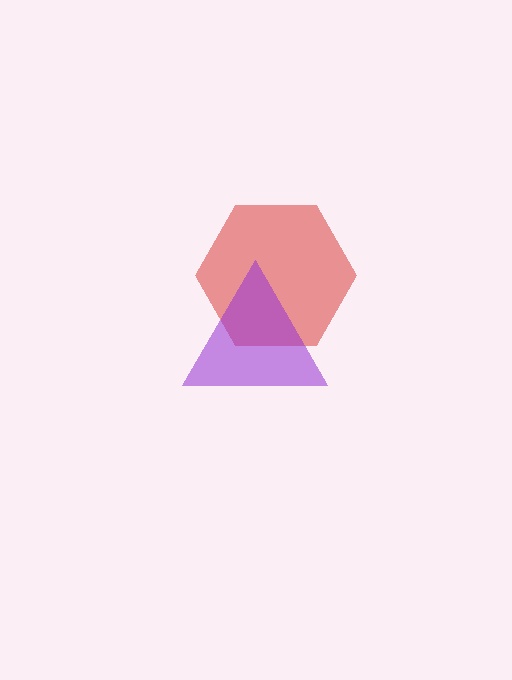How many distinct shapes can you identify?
There are 2 distinct shapes: a red hexagon, a purple triangle.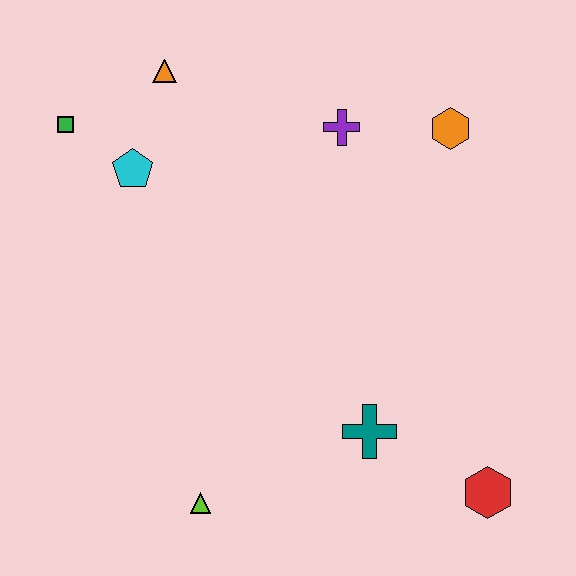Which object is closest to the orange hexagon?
The purple cross is closest to the orange hexagon.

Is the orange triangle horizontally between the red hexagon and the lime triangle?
No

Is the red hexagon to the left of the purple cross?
No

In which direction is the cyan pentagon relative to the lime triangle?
The cyan pentagon is above the lime triangle.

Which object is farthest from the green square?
The red hexagon is farthest from the green square.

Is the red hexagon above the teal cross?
No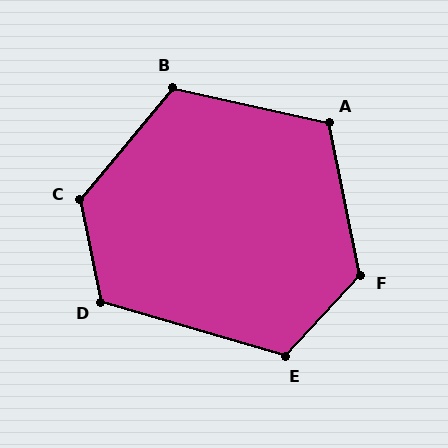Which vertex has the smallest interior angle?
A, at approximately 114 degrees.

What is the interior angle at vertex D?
Approximately 118 degrees (obtuse).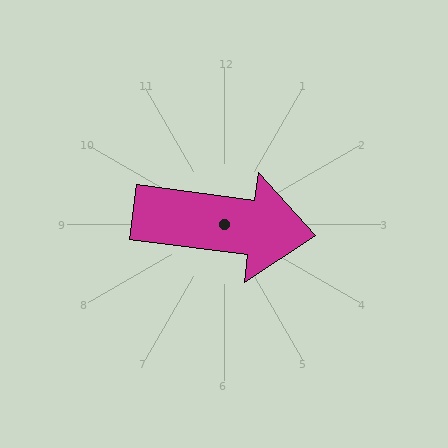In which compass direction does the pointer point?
East.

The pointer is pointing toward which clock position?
Roughly 3 o'clock.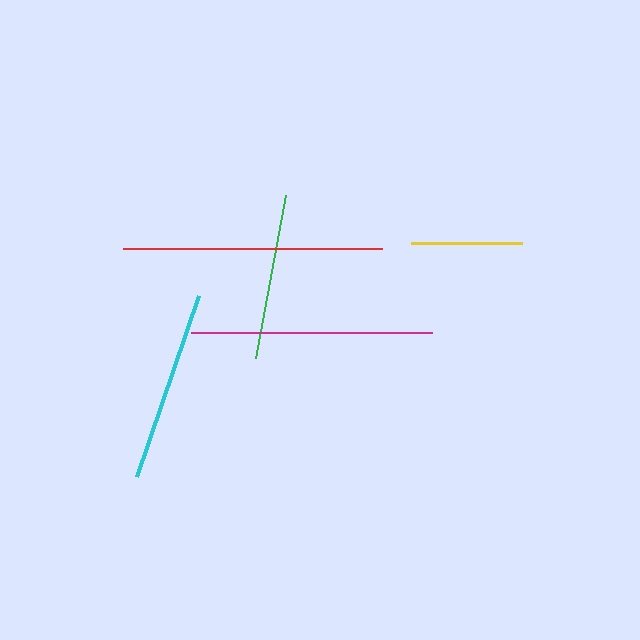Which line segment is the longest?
The red line is the longest at approximately 259 pixels.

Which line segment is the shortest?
The yellow line is the shortest at approximately 111 pixels.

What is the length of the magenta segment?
The magenta segment is approximately 241 pixels long.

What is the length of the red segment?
The red segment is approximately 259 pixels long.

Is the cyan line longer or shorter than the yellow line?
The cyan line is longer than the yellow line.